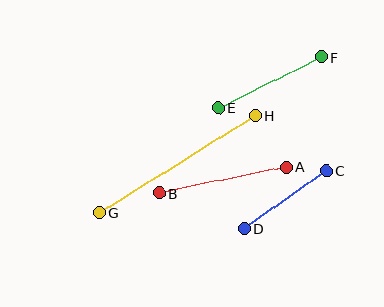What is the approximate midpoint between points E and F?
The midpoint is at approximately (270, 82) pixels.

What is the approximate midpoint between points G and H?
The midpoint is at approximately (177, 164) pixels.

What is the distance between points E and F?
The distance is approximately 115 pixels.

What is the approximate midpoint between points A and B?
The midpoint is at approximately (223, 180) pixels.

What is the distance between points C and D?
The distance is approximately 100 pixels.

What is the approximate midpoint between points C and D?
The midpoint is at approximately (285, 200) pixels.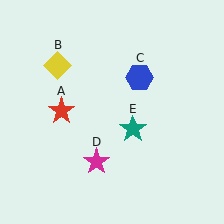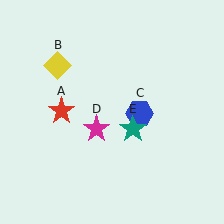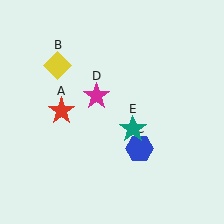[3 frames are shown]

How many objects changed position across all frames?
2 objects changed position: blue hexagon (object C), magenta star (object D).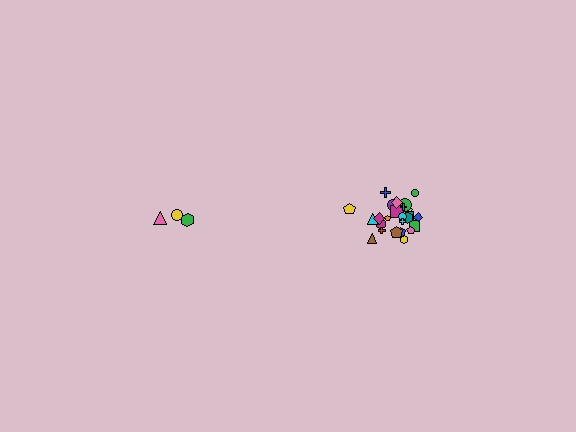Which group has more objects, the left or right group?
The right group.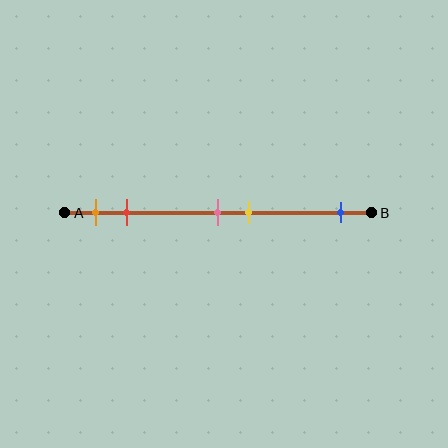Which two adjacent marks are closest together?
The pink and yellow marks are the closest adjacent pair.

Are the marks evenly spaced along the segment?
No, the marks are not evenly spaced.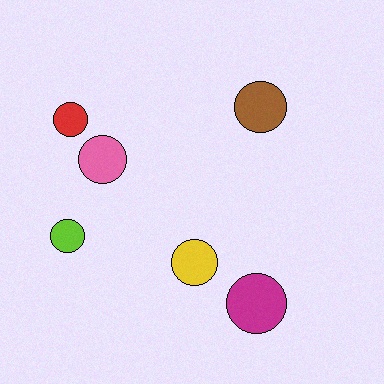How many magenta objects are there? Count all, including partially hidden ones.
There is 1 magenta object.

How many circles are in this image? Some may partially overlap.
There are 6 circles.